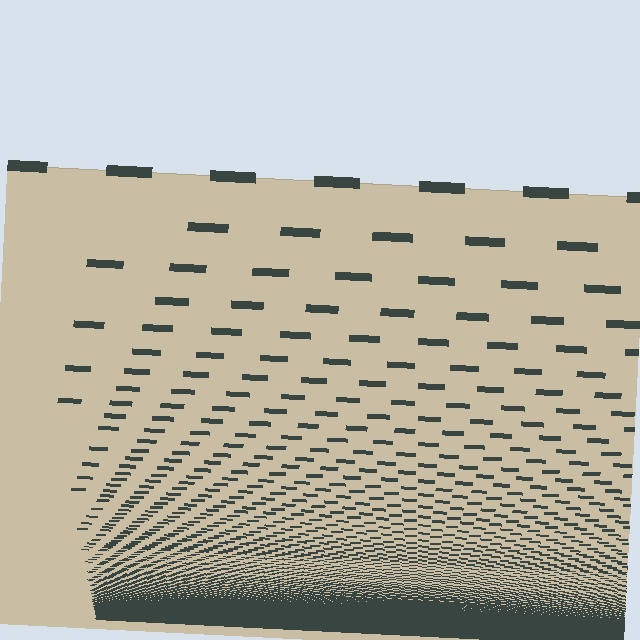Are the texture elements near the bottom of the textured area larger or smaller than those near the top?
Smaller. The gradient is inverted — elements near the bottom are smaller and denser.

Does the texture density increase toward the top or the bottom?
Density increases toward the bottom.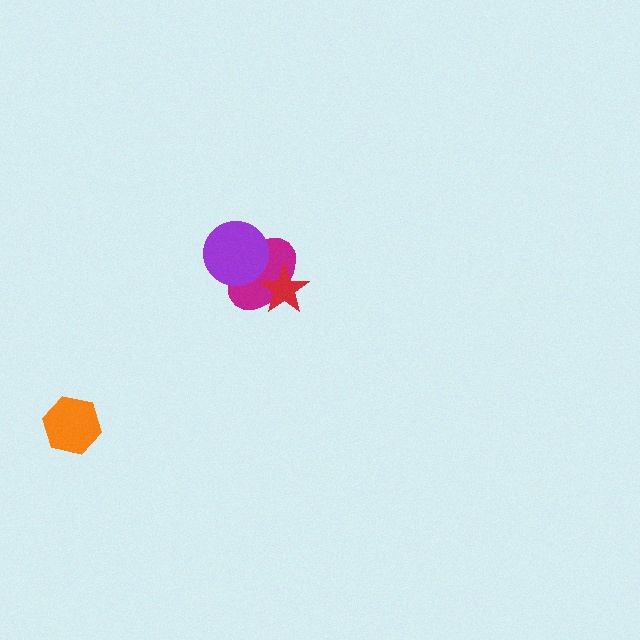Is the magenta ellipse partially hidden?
Yes, it is partially covered by another shape.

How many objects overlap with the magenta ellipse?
2 objects overlap with the magenta ellipse.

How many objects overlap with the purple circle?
1 object overlaps with the purple circle.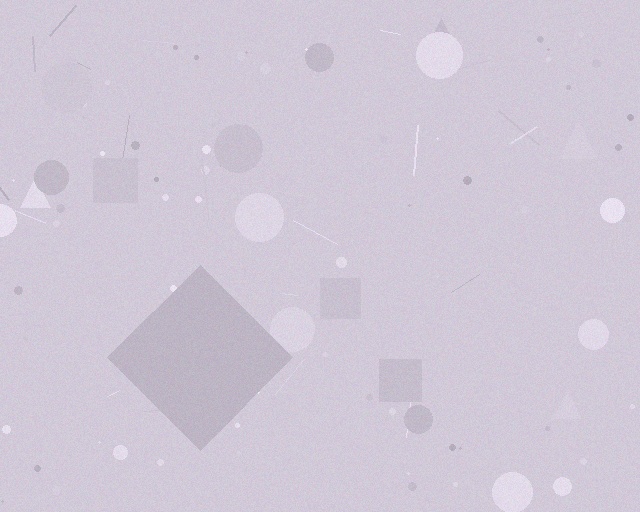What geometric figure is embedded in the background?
A diamond is embedded in the background.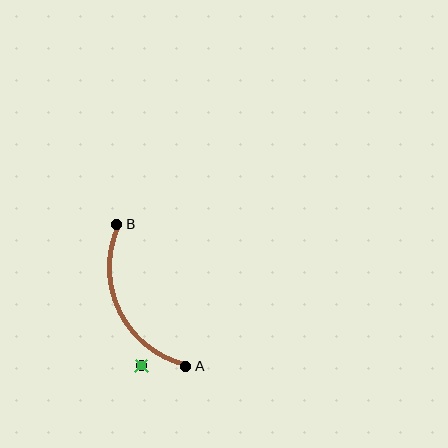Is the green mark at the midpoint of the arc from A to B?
No — the green mark does not lie on the arc at all. It sits slightly outside the curve.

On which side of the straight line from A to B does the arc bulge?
The arc bulges to the left of the straight line connecting A and B.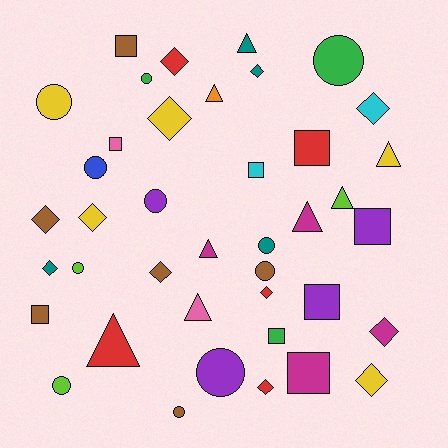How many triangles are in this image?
There are 8 triangles.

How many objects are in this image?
There are 40 objects.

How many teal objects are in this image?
There are 4 teal objects.